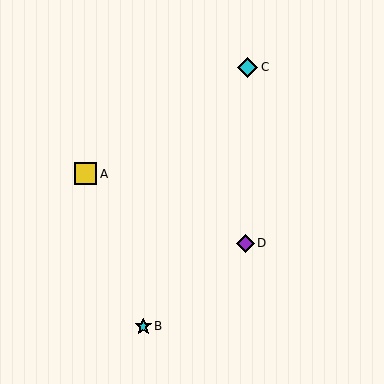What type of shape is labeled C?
Shape C is a cyan diamond.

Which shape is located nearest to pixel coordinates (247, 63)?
The cyan diamond (labeled C) at (248, 67) is nearest to that location.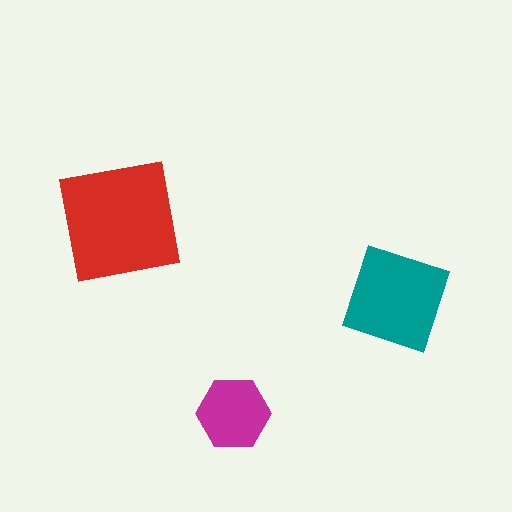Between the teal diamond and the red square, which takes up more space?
The red square.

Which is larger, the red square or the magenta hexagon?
The red square.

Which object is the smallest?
The magenta hexagon.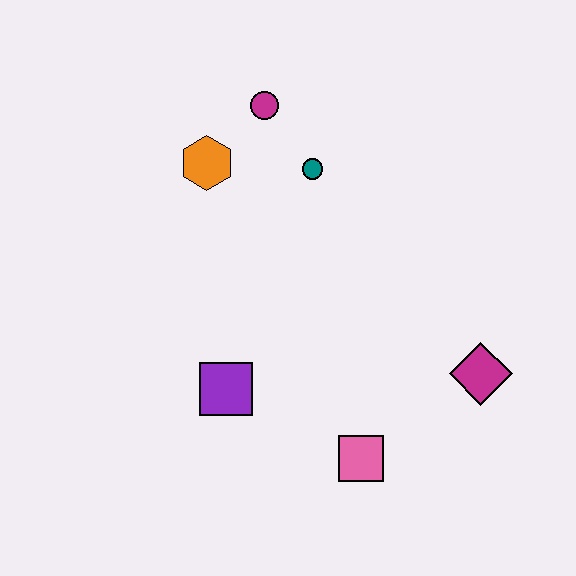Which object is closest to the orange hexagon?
The magenta circle is closest to the orange hexagon.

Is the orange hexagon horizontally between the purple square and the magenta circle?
No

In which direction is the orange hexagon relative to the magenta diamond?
The orange hexagon is to the left of the magenta diamond.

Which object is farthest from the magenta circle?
The pink square is farthest from the magenta circle.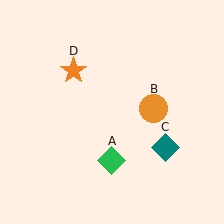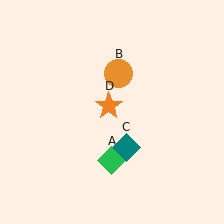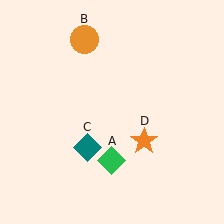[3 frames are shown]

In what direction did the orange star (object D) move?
The orange star (object D) moved down and to the right.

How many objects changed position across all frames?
3 objects changed position: orange circle (object B), teal diamond (object C), orange star (object D).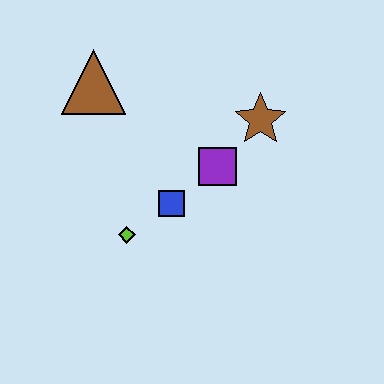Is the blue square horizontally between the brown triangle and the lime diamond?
No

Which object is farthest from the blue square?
The brown triangle is farthest from the blue square.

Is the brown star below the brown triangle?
Yes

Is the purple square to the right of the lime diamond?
Yes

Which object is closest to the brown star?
The purple square is closest to the brown star.